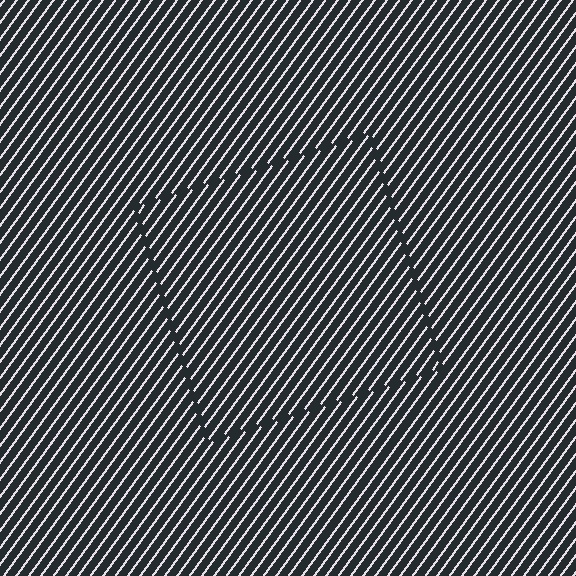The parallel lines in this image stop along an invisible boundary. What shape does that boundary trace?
An illusory square. The interior of the shape contains the same grating, shifted by half a period — the contour is defined by the phase discontinuity where line-ends from the inner and outer gratings abut.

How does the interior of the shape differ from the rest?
The interior of the shape contains the same grating, shifted by half a period — the contour is defined by the phase discontinuity where line-ends from the inner and outer gratings abut.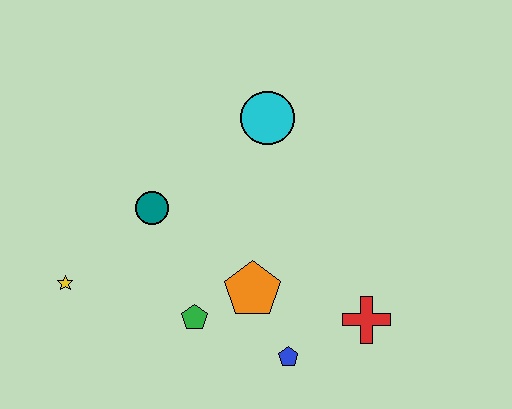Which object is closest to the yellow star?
The teal circle is closest to the yellow star.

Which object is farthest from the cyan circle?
The yellow star is farthest from the cyan circle.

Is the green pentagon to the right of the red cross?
No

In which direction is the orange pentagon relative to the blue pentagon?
The orange pentagon is above the blue pentagon.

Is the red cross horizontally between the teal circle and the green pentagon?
No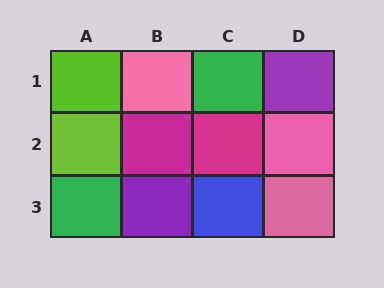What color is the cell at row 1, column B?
Pink.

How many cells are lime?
2 cells are lime.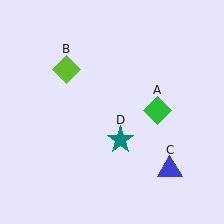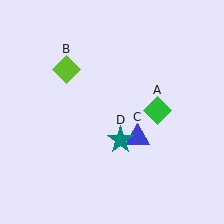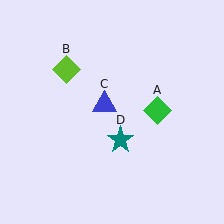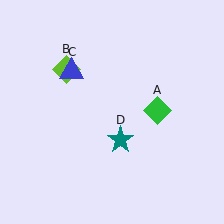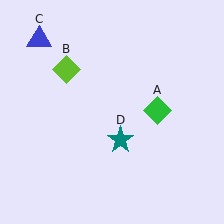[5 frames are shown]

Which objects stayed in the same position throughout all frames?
Green diamond (object A) and lime diamond (object B) and teal star (object D) remained stationary.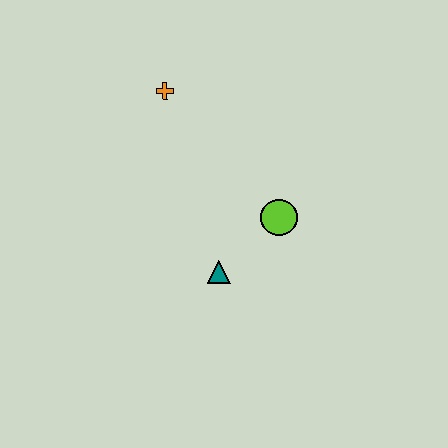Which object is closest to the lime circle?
The teal triangle is closest to the lime circle.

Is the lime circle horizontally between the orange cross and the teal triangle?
No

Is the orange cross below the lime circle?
No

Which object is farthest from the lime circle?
The orange cross is farthest from the lime circle.